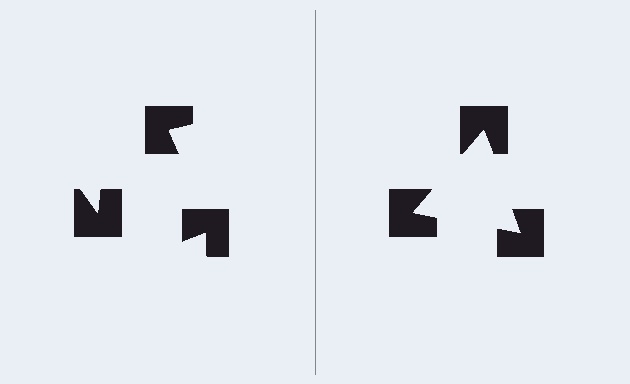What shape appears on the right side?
An illusory triangle.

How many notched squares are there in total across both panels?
6 — 3 on each side.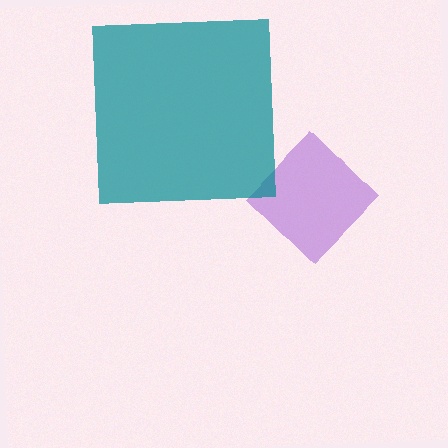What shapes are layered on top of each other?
The layered shapes are: a purple diamond, a teal square.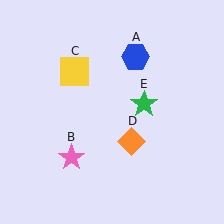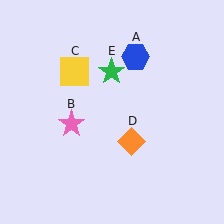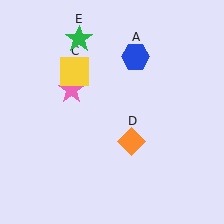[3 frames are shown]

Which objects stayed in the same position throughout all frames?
Blue hexagon (object A) and yellow square (object C) and orange diamond (object D) remained stationary.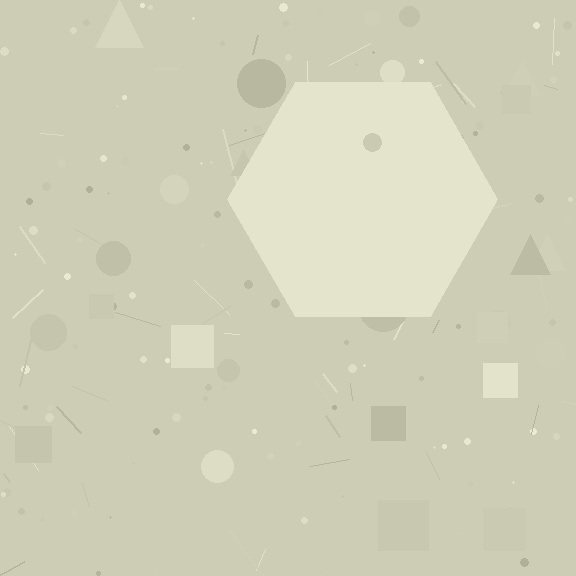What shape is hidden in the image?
A hexagon is hidden in the image.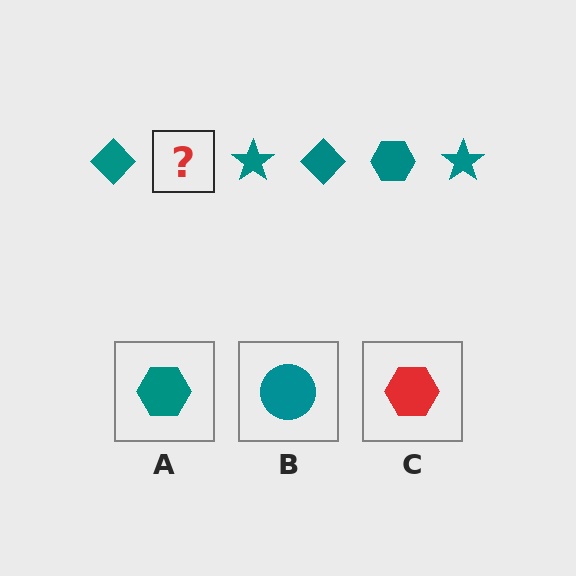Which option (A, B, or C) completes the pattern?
A.